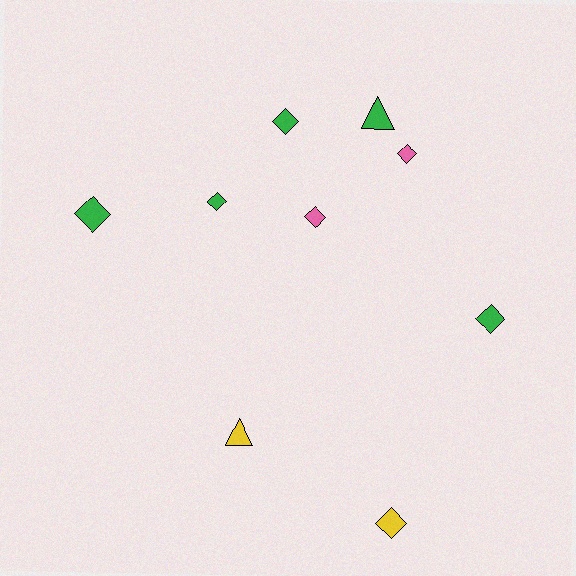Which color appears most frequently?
Green, with 5 objects.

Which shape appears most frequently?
Diamond, with 7 objects.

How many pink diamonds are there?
There are 2 pink diamonds.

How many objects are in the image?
There are 9 objects.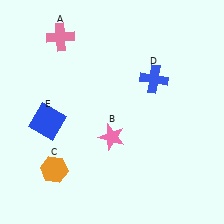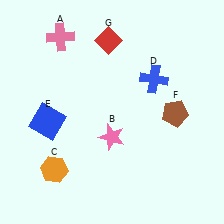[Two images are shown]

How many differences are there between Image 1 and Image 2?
There are 2 differences between the two images.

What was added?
A brown pentagon (F), a red diamond (G) were added in Image 2.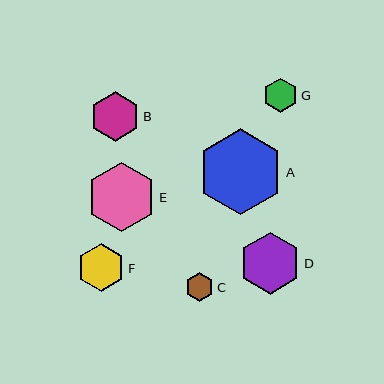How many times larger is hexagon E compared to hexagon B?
Hexagon E is approximately 1.4 times the size of hexagon B.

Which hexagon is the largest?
Hexagon A is the largest with a size of approximately 86 pixels.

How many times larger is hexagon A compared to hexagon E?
Hexagon A is approximately 1.2 times the size of hexagon E.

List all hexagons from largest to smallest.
From largest to smallest: A, E, D, B, F, G, C.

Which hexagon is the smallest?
Hexagon C is the smallest with a size of approximately 29 pixels.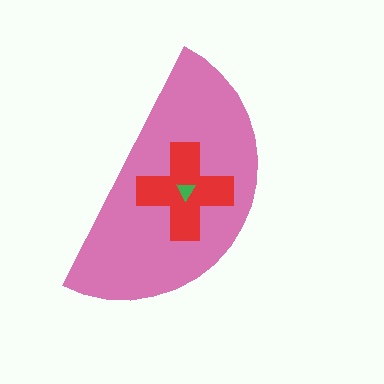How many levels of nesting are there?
3.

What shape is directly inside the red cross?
The green triangle.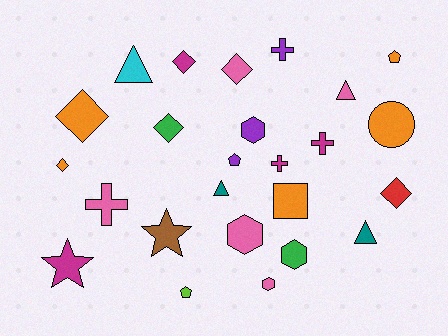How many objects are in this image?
There are 25 objects.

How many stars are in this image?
There are 2 stars.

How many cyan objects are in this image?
There is 1 cyan object.